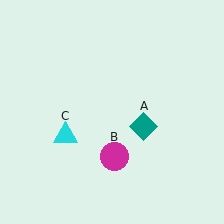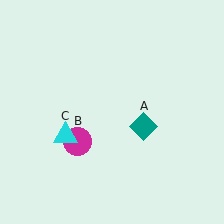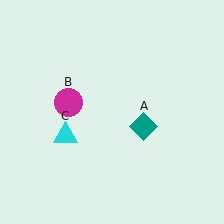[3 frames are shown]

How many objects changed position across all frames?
1 object changed position: magenta circle (object B).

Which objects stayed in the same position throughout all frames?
Teal diamond (object A) and cyan triangle (object C) remained stationary.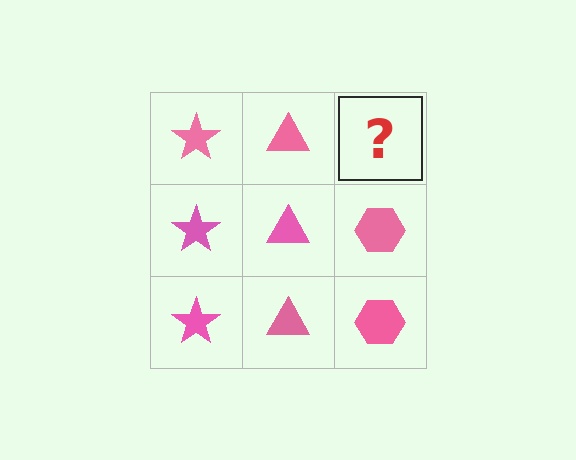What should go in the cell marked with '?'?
The missing cell should contain a pink hexagon.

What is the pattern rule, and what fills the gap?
The rule is that each column has a consistent shape. The gap should be filled with a pink hexagon.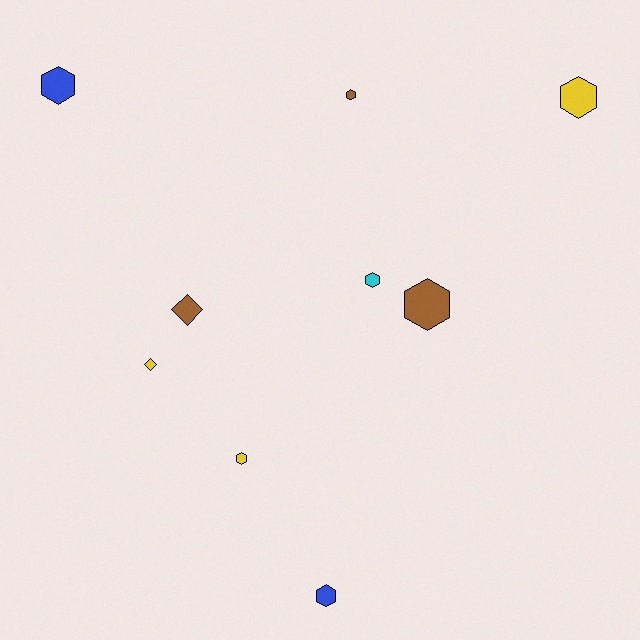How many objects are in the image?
There are 9 objects.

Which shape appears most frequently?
Hexagon, with 7 objects.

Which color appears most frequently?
Yellow, with 3 objects.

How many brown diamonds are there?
There is 1 brown diamond.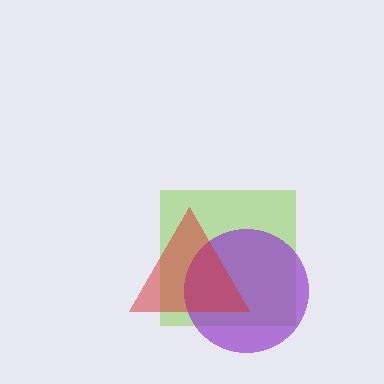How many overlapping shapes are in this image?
There are 3 overlapping shapes in the image.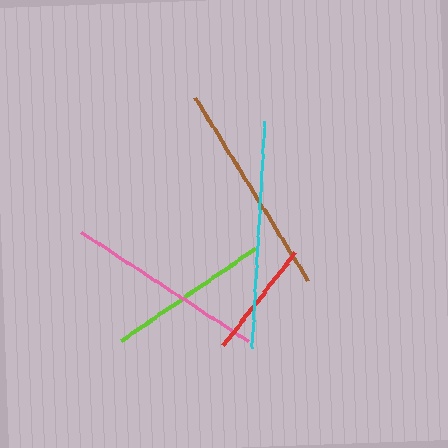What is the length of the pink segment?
The pink segment is approximately 200 pixels long.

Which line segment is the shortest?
The red line is the shortest at approximately 117 pixels.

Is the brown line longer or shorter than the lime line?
The brown line is longer than the lime line.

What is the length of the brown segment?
The brown segment is approximately 215 pixels long.